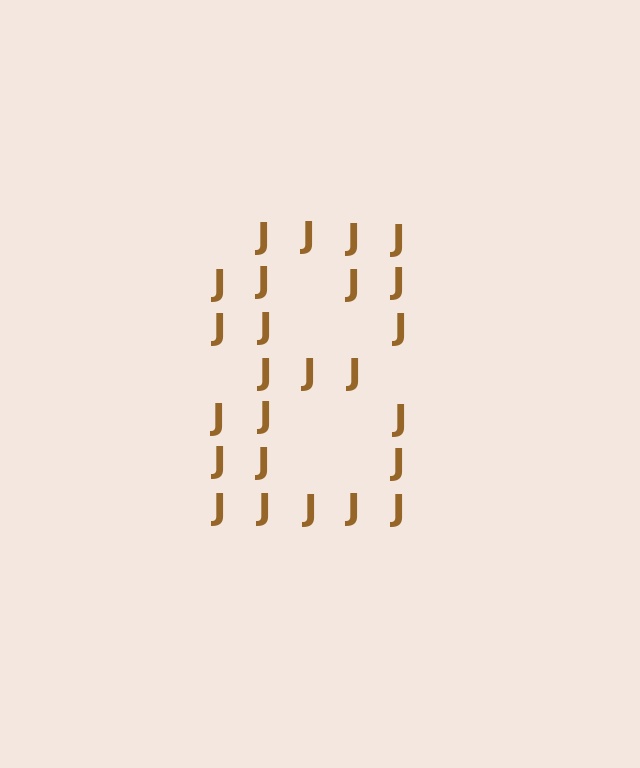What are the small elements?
The small elements are letter J's.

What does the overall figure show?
The overall figure shows the digit 8.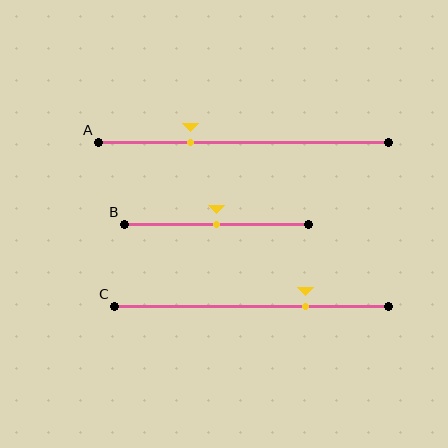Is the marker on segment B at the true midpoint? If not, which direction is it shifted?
Yes, the marker on segment B is at the true midpoint.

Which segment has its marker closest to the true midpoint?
Segment B has its marker closest to the true midpoint.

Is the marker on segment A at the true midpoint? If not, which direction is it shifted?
No, the marker on segment A is shifted to the left by about 18% of the segment length.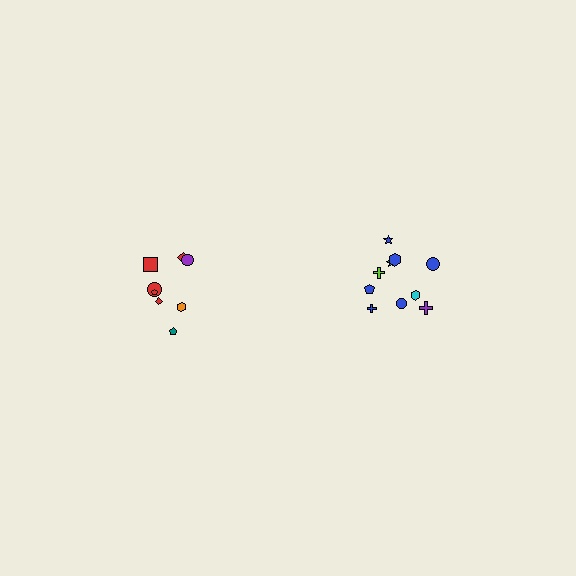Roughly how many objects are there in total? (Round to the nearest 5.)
Roughly 20 objects in total.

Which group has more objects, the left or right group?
The right group.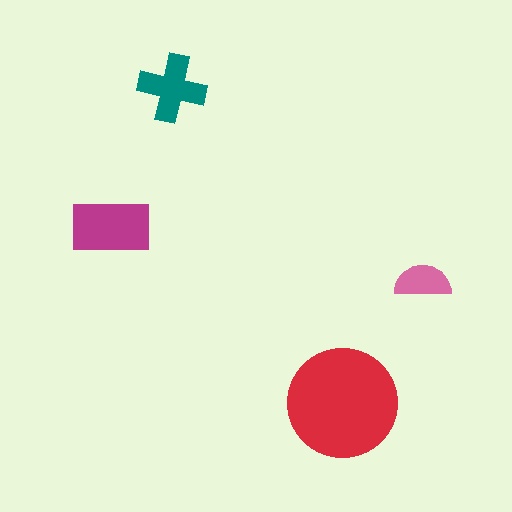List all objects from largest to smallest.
The red circle, the magenta rectangle, the teal cross, the pink semicircle.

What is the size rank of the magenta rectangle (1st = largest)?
2nd.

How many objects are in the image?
There are 4 objects in the image.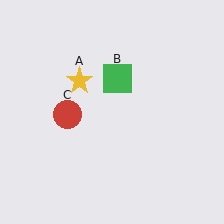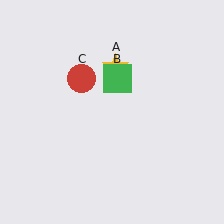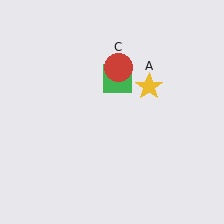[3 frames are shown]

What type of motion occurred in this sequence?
The yellow star (object A), red circle (object C) rotated clockwise around the center of the scene.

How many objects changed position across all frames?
2 objects changed position: yellow star (object A), red circle (object C).